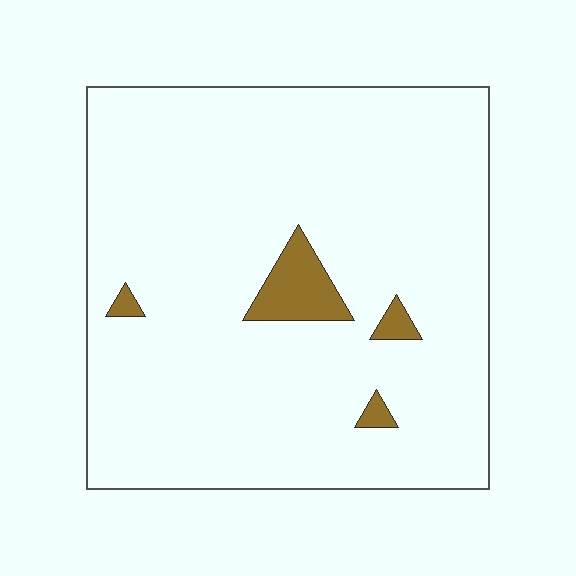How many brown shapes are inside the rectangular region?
4.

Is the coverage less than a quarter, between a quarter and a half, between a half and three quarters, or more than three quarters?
Less than a quarter.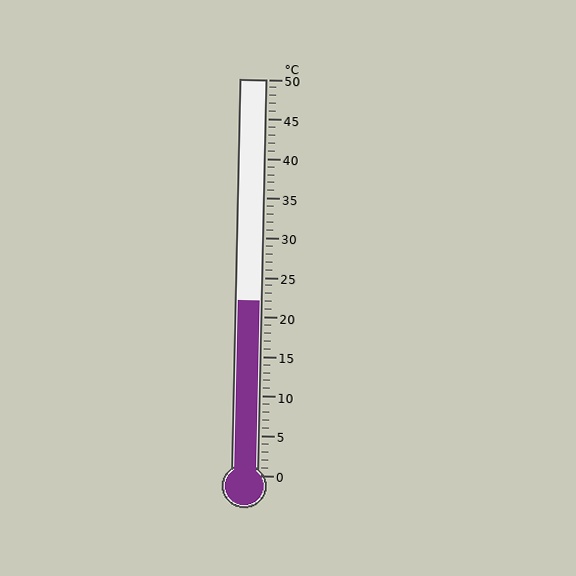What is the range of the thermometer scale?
The thermometer scale ranges from 0°C to 50°C.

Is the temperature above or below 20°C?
The temperature is above 20°C.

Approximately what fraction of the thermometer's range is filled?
The thermometer is filled to approximately 45% of its range.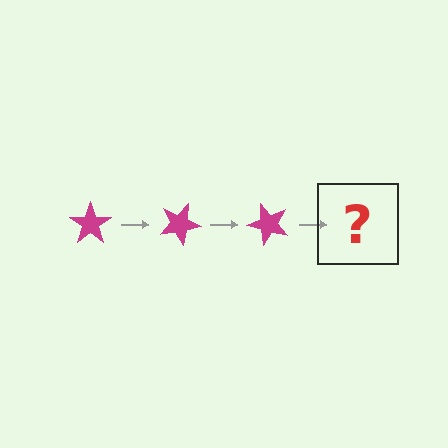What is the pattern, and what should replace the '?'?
The pattern is that the star rotates 25 degrees each step. The '?' should be a magenta star rotated 75 degrees.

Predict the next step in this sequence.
The next step is a magenta star rotated 75 degrees.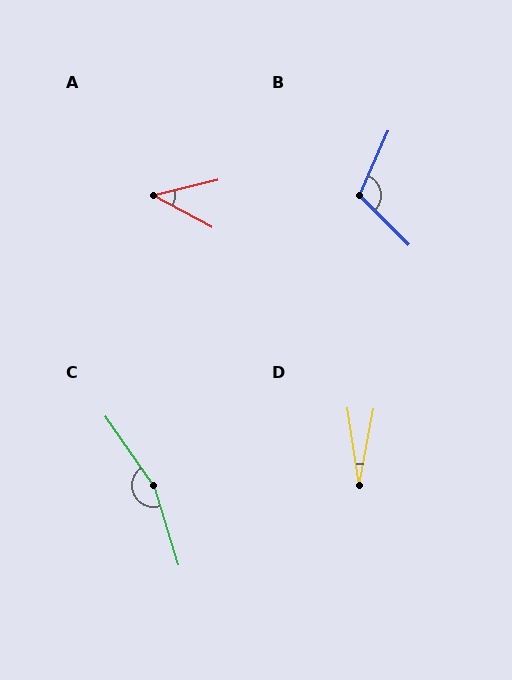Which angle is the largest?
C, at approximately 162 degrees.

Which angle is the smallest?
D, at approximately 19 degrees.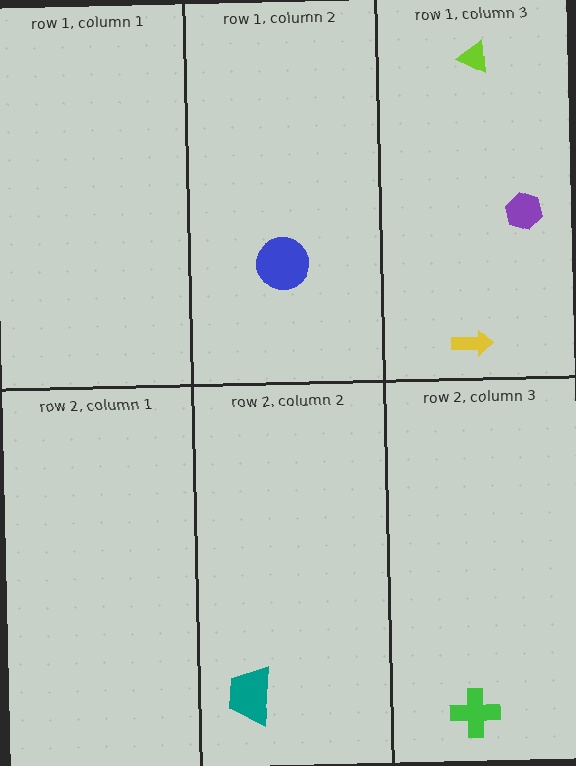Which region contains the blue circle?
The row 1, column 2 region.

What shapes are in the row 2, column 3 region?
The green cross.